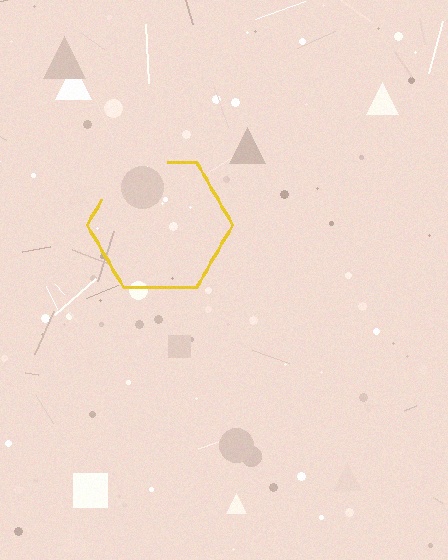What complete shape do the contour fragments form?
The contour fragments form a hexagon.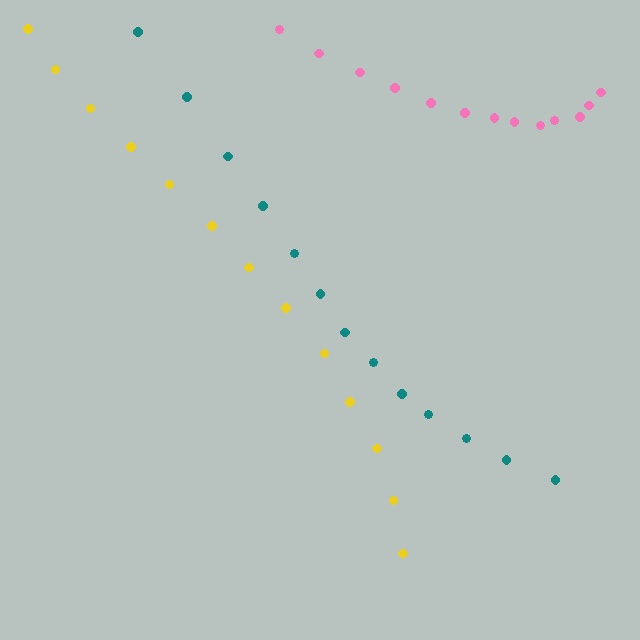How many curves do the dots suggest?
There are 3 distinct paths.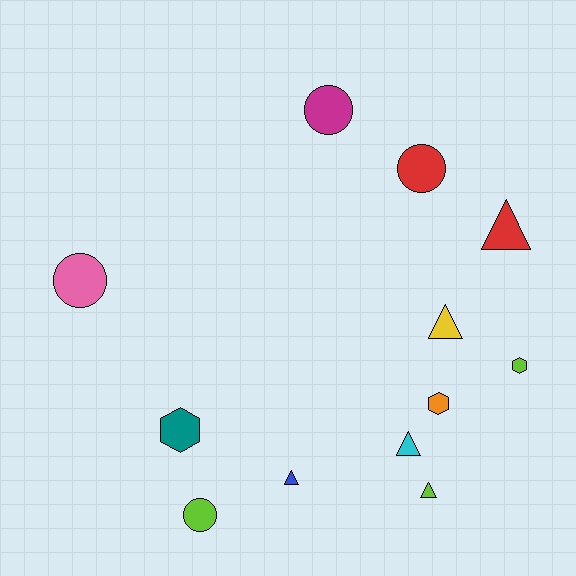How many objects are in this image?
There are 12 objects.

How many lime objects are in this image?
There are 3 lime objects.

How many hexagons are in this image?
There are 3 hexagons.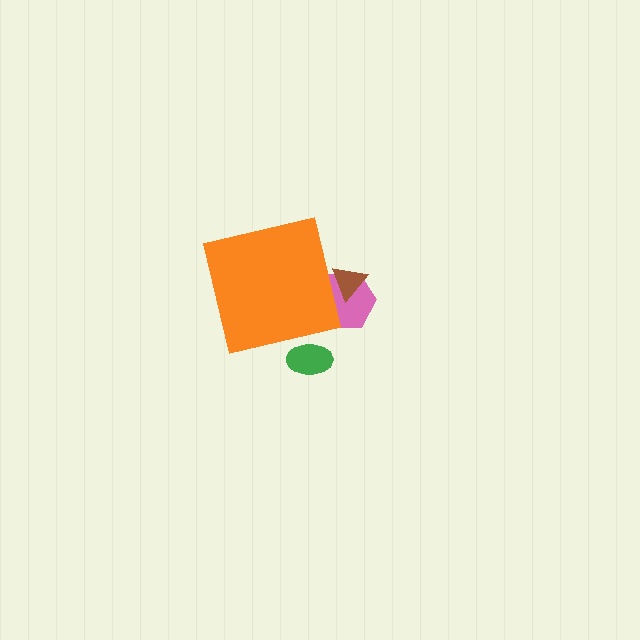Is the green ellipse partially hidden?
Yes, the green ellipse is partially hidden behind the orange square.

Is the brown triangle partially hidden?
Yes, the brown triangle is partially hidden behind the orange square.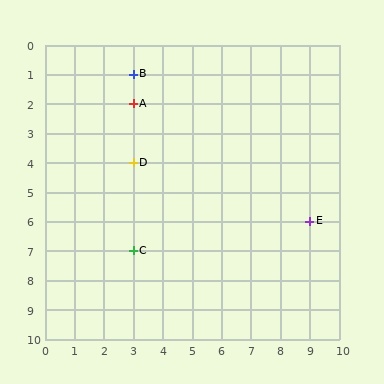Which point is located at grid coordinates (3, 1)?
Point B is at (3, 1).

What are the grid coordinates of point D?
Point D is at grid coordinates (3, 4).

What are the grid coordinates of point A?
Point A is at grid coordinates (3, 2).